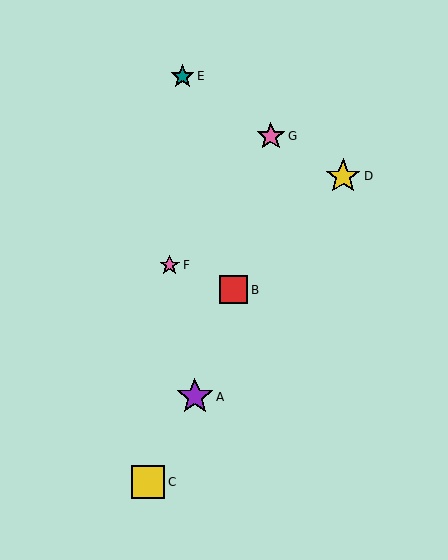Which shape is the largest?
The purple star (labeled A) is the largest.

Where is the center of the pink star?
The center of the pink star is at (271, 136).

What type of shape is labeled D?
Shape D is a yellow star.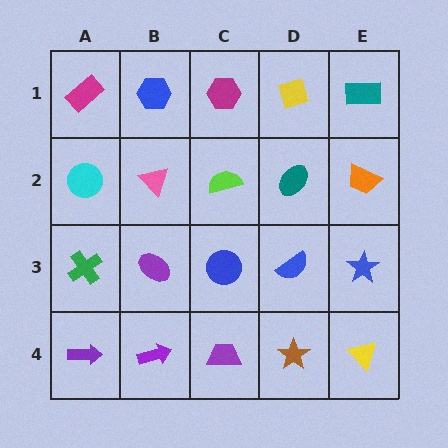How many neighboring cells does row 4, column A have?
2.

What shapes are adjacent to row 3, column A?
A cyan circle (row 2, column A), a purple arrow (row 4, column A), a purple ellipse (row 3, column B).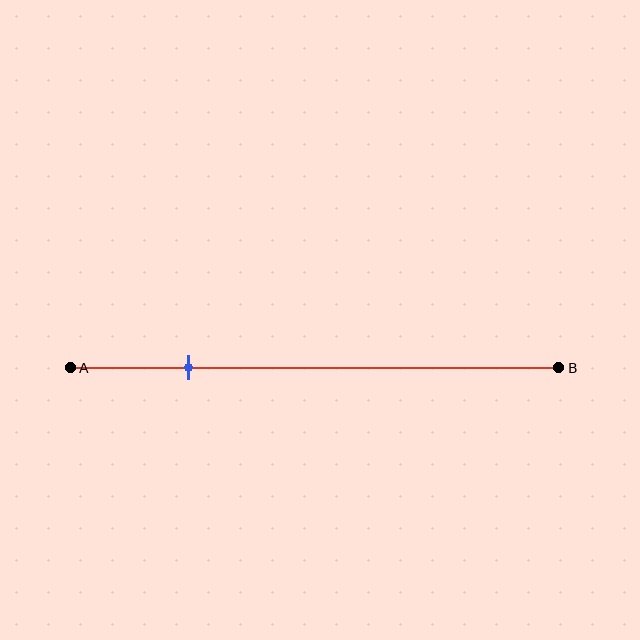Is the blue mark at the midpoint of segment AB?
No, the mark is at about 25% from A, not at the 50% midpoint.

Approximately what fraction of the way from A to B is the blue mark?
The blue mark is approximately 25% of the way from A to B.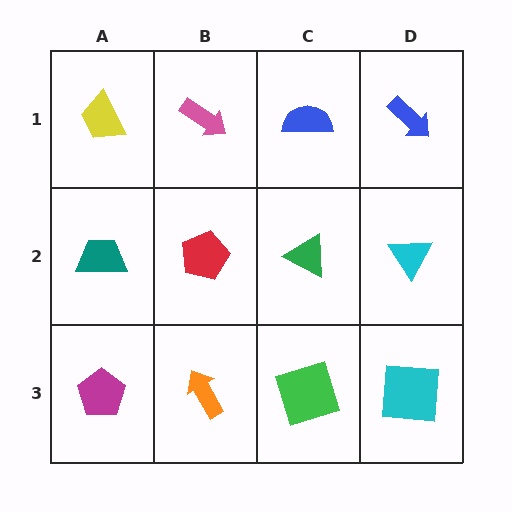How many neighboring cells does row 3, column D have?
2.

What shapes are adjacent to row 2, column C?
A blue semicircle (row 1, column C), a green square (row 3, column C), a red pentagon (row 2, column B), a cyan triangle (row 2, column D).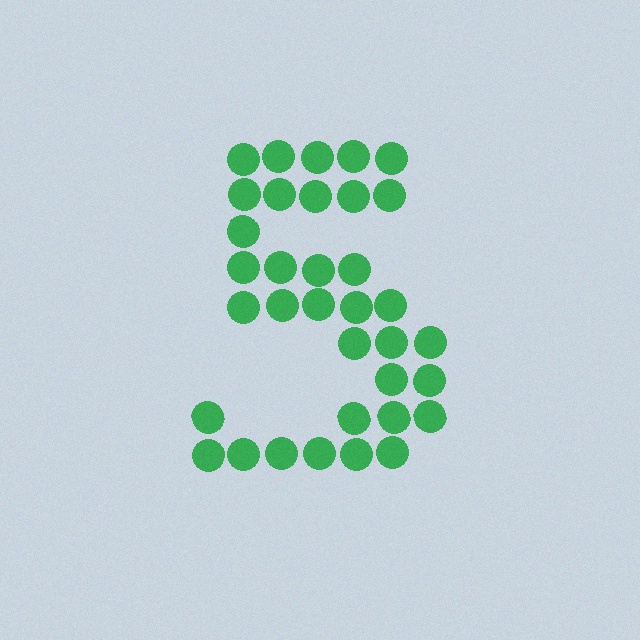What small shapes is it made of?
It is made of small circles.